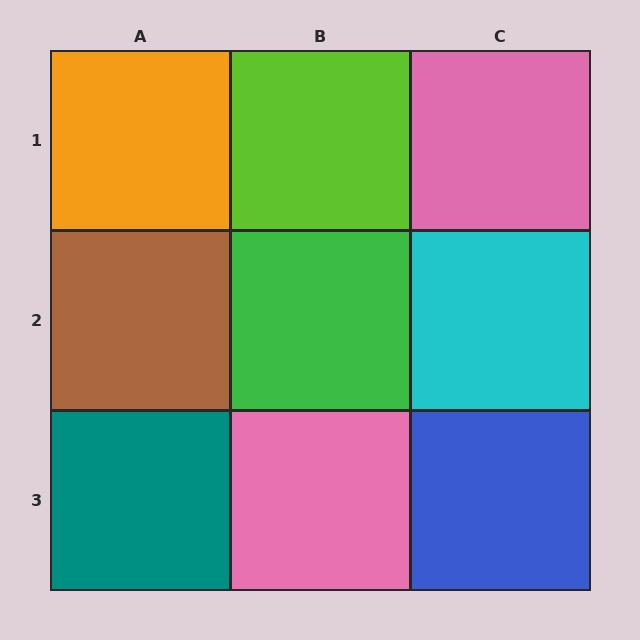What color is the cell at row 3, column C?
Blue.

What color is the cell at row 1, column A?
Orange.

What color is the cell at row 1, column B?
Lime.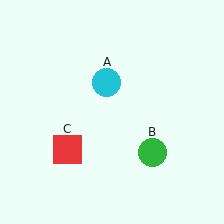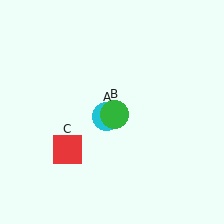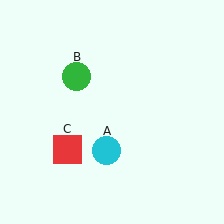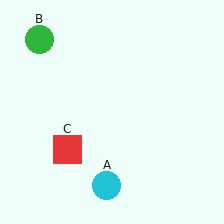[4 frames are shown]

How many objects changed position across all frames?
2 objects changed position: cyan circle (object A), green circle (object B).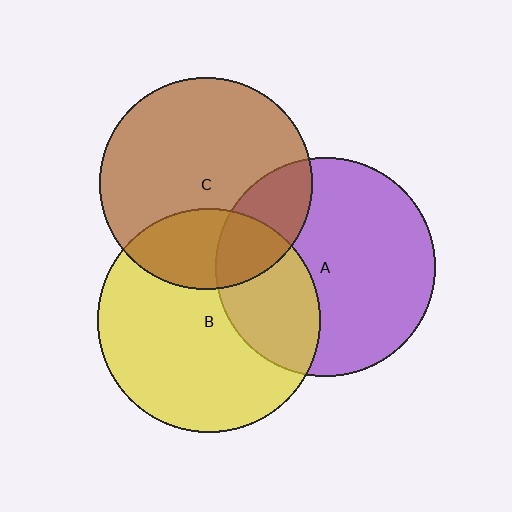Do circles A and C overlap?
Yes.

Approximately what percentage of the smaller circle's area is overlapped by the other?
Approximately 20%.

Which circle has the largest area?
Circle B (yellow).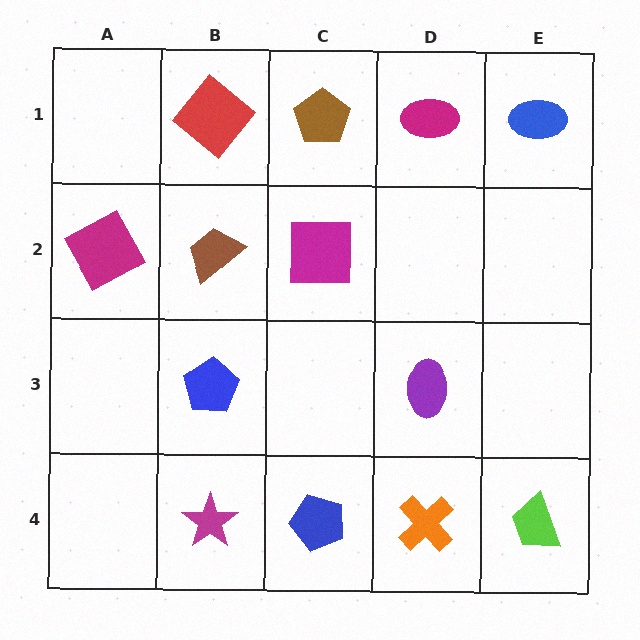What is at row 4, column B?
A magenta star.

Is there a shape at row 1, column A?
No, that cell is empty.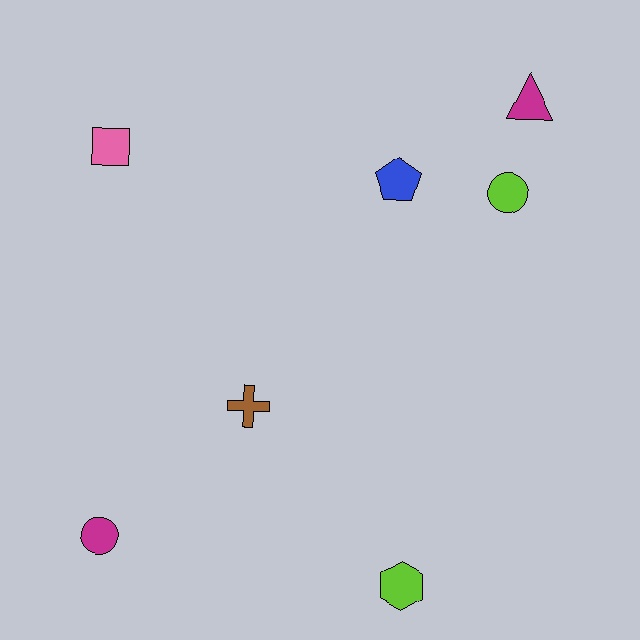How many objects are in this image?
There are 7 objects.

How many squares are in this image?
There is 1 square.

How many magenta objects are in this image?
There are 2 magenta objects.